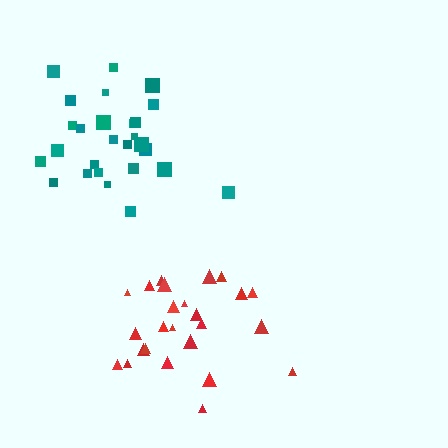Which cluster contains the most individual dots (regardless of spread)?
Teal (27).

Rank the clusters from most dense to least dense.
teal, red.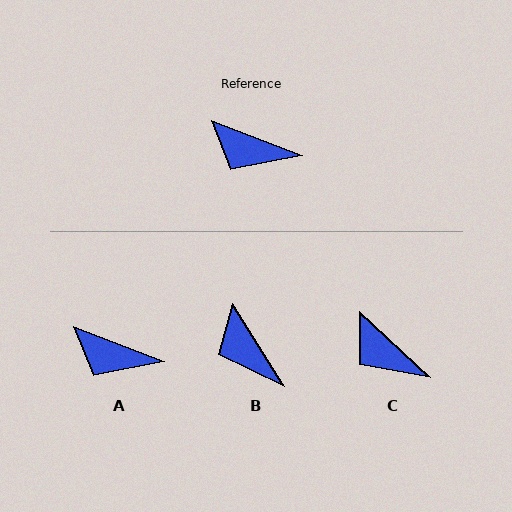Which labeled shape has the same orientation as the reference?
A.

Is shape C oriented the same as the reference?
No, it is off by about 21 degrees.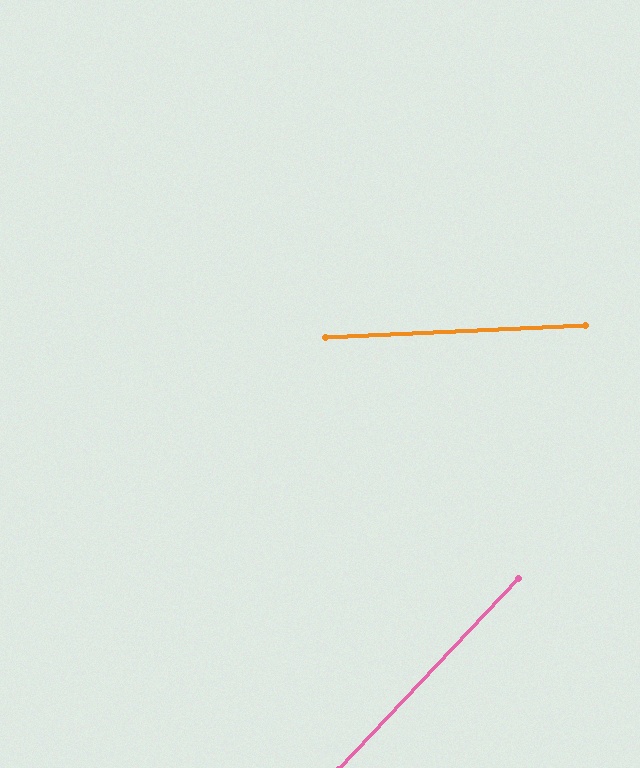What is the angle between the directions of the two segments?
Approximately 44 degrees.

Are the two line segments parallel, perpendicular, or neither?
Neither parallel nor perpendicular — they differ by about 44°.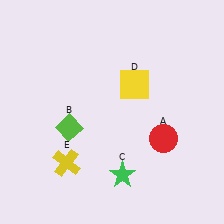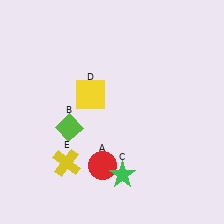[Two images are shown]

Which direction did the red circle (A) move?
The red circle (A) moved left.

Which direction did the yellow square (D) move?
The yellow square (D) moved left.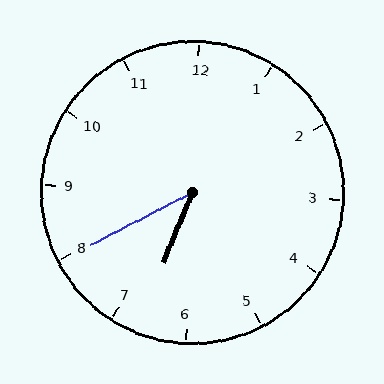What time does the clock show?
6:40.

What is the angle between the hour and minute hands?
Approximately 40 degrees.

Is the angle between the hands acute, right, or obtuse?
It is acute.